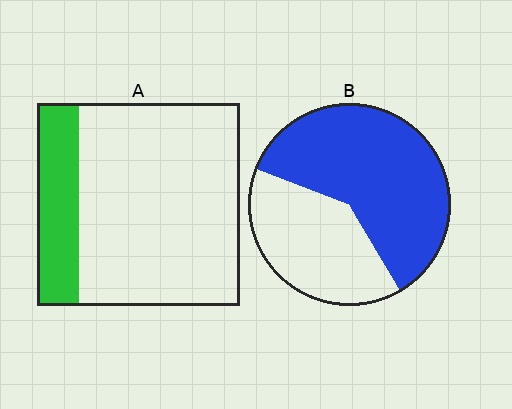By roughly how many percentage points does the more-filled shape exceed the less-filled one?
By roughly 40 percentage points (B over A).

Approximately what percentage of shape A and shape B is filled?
A is approximately 20% and B is approximately 60%.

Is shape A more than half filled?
No.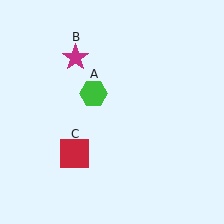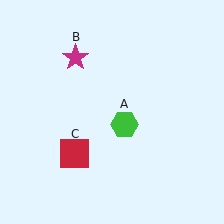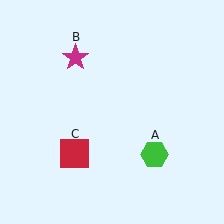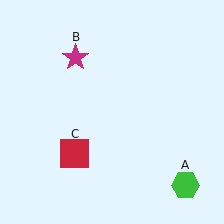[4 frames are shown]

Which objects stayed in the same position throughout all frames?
Magenta star (object B) and red square (object C) remained stationary.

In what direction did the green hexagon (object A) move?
The green hexagon (object A) moved down and to the right.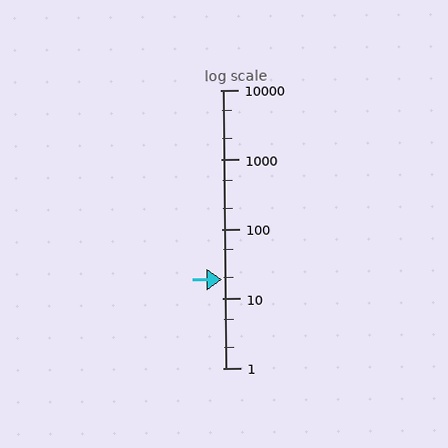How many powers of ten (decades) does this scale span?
The scale spans 4 decades, from 1 to 10000.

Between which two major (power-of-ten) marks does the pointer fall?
The pointer is between 10 and 100.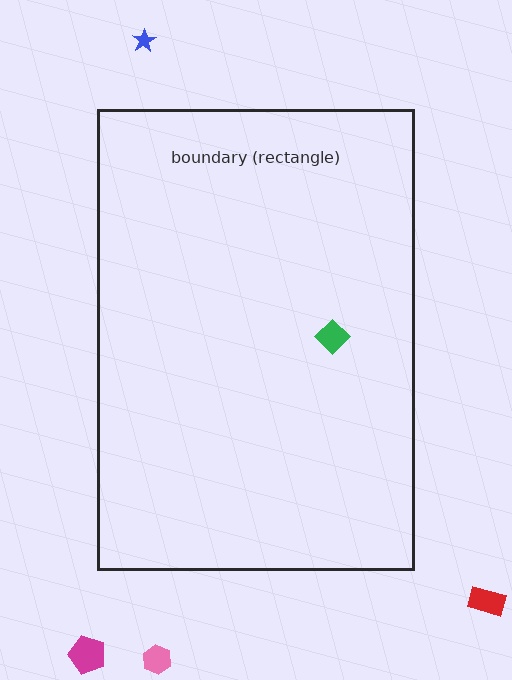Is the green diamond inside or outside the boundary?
Inside.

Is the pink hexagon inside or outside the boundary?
Outside.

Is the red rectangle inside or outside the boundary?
Outside.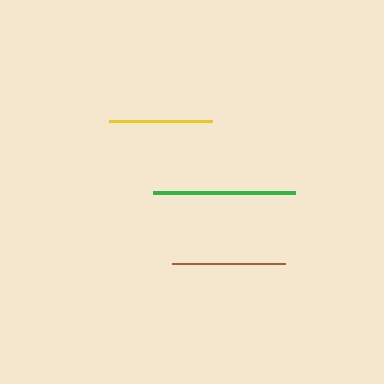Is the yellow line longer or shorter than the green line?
The green line is longer than the yellow line.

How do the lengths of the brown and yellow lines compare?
The brown and yellow lines are approximately the same length.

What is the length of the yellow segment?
The yellow segment is approximately 104 pixels long.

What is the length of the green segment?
The green segment is approximately 142 pixels long.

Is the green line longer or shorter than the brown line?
The green line is longer than the brown line.